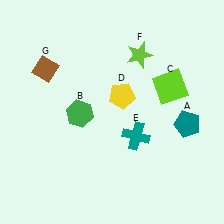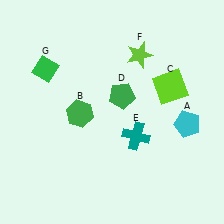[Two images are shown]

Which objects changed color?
A changed from teal to cyan. D changed from yellow to green. G changed from brown to green.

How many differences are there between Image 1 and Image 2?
There are 3 differences between the two images.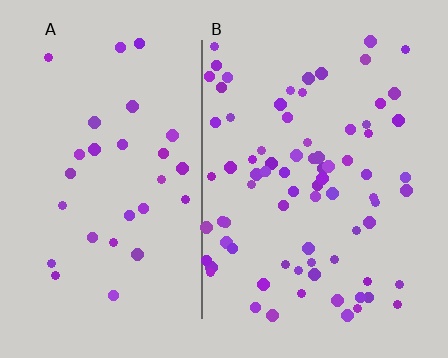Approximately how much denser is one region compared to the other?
Approximately 2.6× — region B over region A.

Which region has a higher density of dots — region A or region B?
B (the right).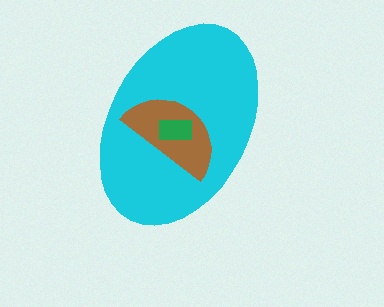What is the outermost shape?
The cyan ellipse.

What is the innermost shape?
The green rectangle.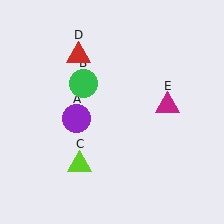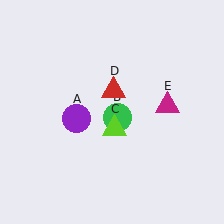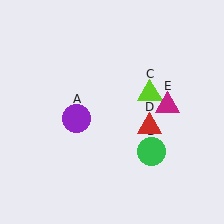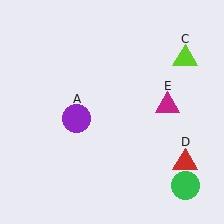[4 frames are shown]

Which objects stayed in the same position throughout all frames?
Purple circle (object A) and magenta triangle (object E) remained stationary.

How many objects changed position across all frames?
3 objects changed position: green circle (object B), lime triangle (object C), red triangle (object D).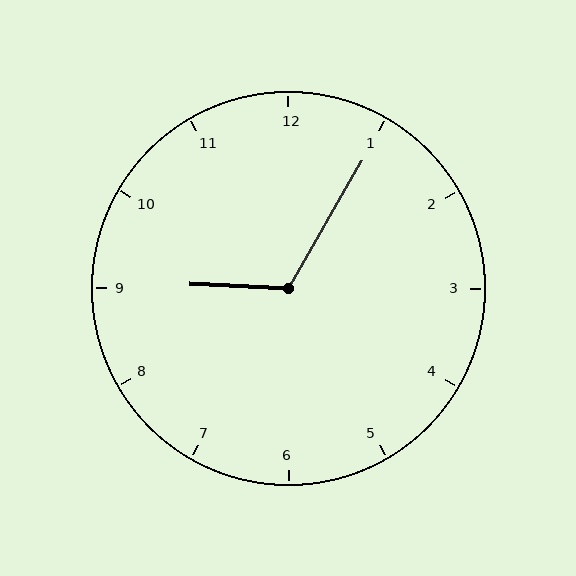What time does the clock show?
9:05.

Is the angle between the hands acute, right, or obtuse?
It is obtuse.